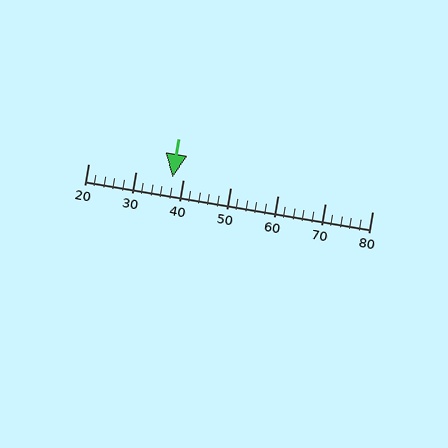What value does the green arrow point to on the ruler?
The green arrow points to approximately 38.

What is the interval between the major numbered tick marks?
The major tick marks are spaced 10 units apart.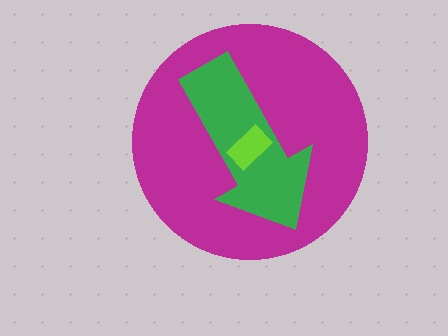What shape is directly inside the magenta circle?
The green arrow.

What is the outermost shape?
The magenta circle.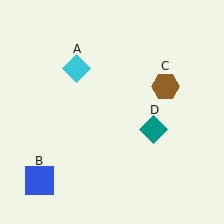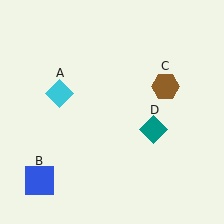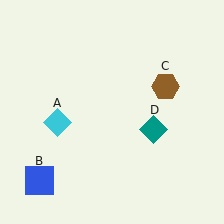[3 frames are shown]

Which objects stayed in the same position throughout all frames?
Blue square (object B) and brown hexagon (object C) and teal diamond (object D) remained stationary.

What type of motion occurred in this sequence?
The cyan diamond (object A) rotated counterclockwise around the center of the scene.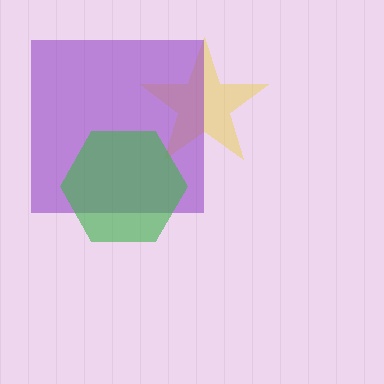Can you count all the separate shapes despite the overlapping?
Yes, there are 3 separate shapes.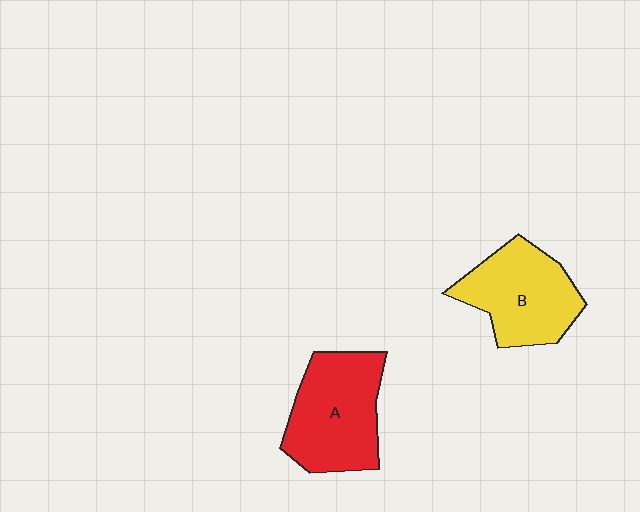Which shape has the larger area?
Shape A (red).